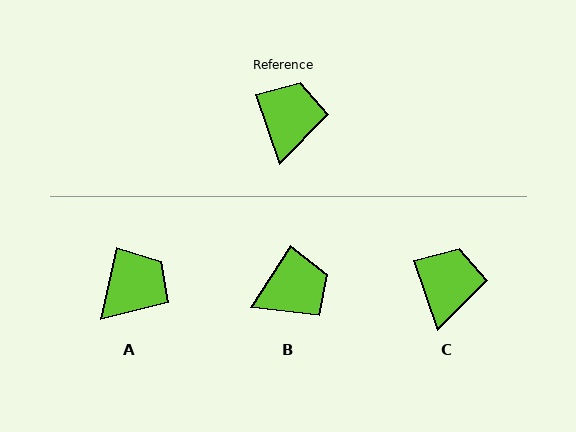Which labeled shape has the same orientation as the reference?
C.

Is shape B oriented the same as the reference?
No, it is off by about 52 degrees.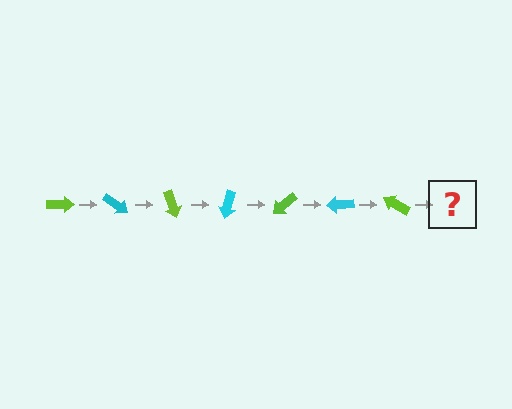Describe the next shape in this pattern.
It should be a cyan arrow, rotated 245 degrees from the start.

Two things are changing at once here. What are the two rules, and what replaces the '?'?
The two rules are that it rotates 35 degrees each step and the color cycles through lime and cyan. The '?' should be a cyan arrow, rotated 245 degrees from the start.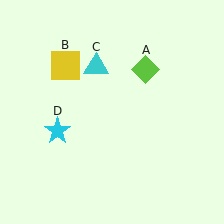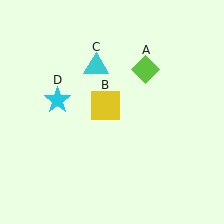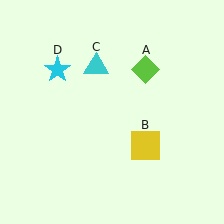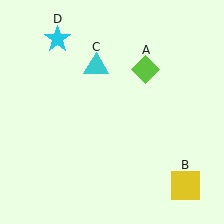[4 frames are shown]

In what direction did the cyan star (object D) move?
The cyan star (object D) moved up.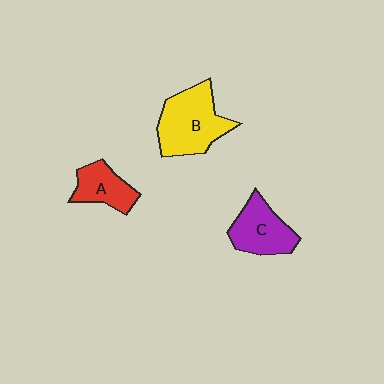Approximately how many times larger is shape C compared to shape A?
Approximately 1.3 times.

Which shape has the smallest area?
Shape A (red).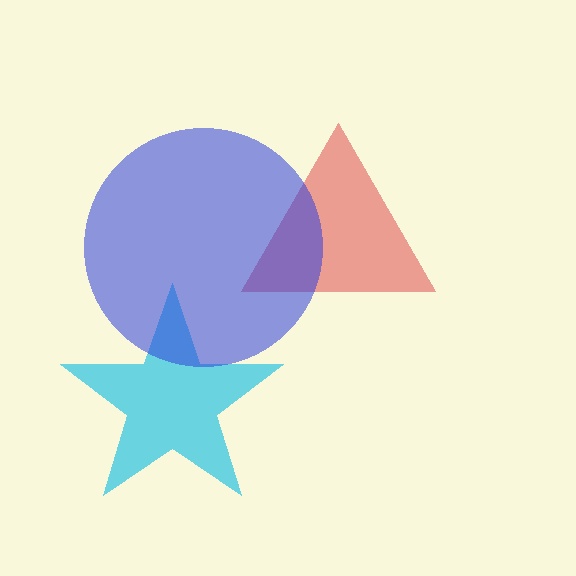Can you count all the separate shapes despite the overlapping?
Yes, there are 3 separate shapes.